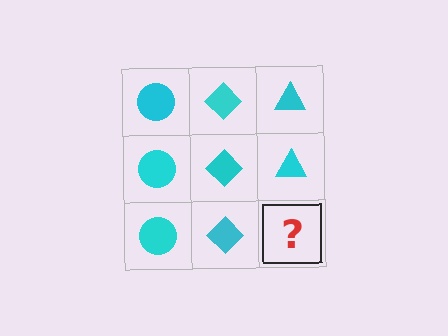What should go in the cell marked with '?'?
The missing cell should contain a cyan triangle.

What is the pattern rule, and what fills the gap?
The rule is that each column has a consistent shape. The gap should be filled with a cyan triangle.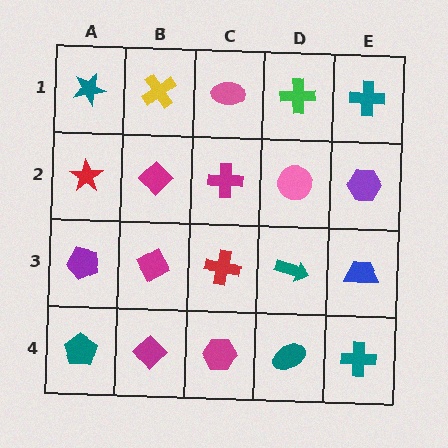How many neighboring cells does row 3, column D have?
4.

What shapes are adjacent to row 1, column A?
A red star (row 2, column A), a yellow cross (row 1, column B).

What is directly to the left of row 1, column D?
A pink ellipse.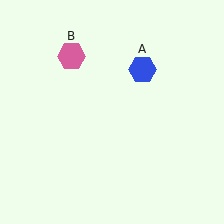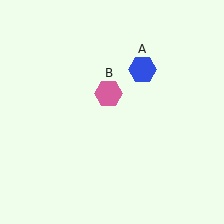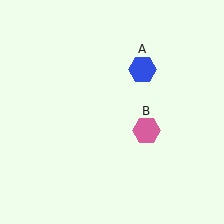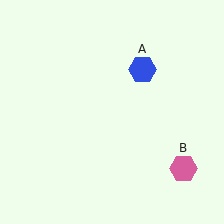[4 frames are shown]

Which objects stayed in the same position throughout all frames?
Blue hexagon (object A) remained stationary.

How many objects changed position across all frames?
1 object changed position: pink hexagon (object B).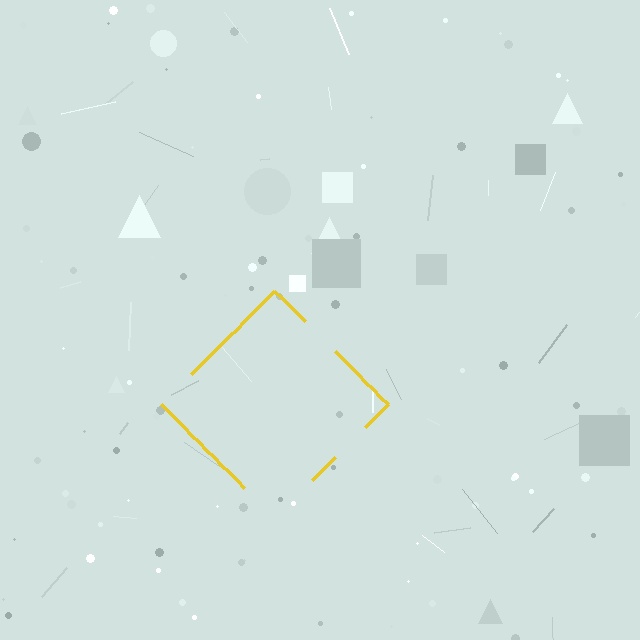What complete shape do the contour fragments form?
The contour fragments form a diamond.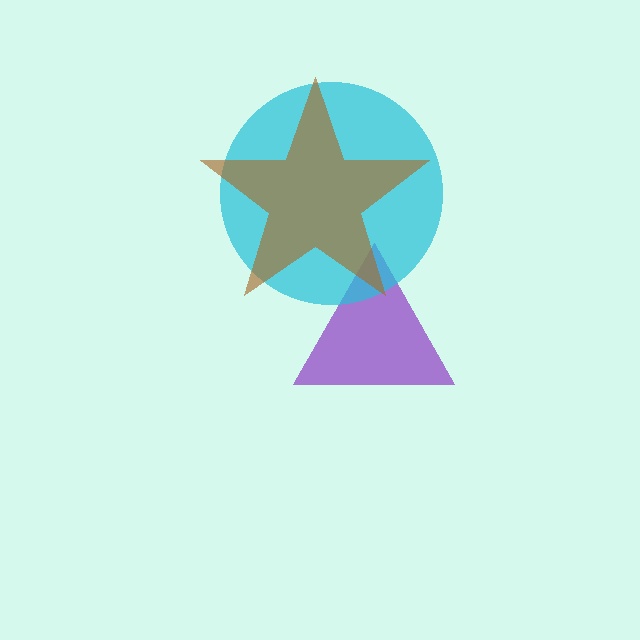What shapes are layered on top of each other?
The layered shapes are: a purple triangle, a cyan circle, a brown star.